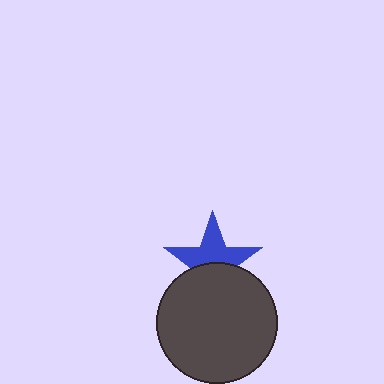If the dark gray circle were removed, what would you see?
You would see the complete blue star.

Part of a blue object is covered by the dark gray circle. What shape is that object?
It is a star.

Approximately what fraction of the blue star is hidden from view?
Roughly 46% of the blue star is hidden behind the dark gray circle.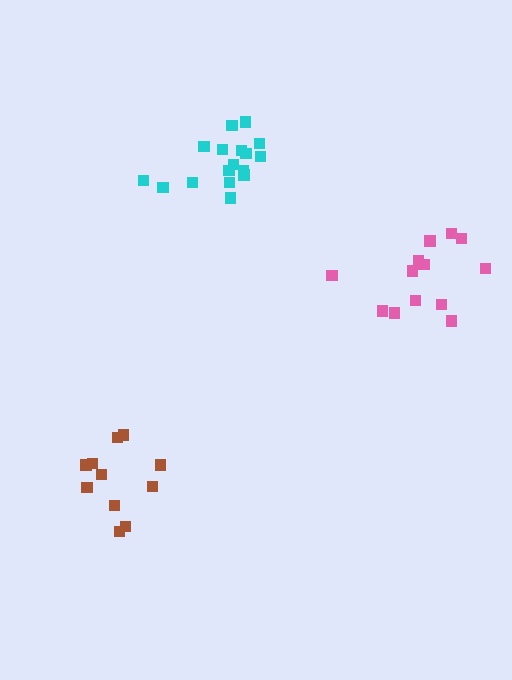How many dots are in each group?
Group 1: 13 dots, Group 2: 11 dots, Group 3: 17 dots (41 total).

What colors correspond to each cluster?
The clusters are colored: pink, brown, cyan.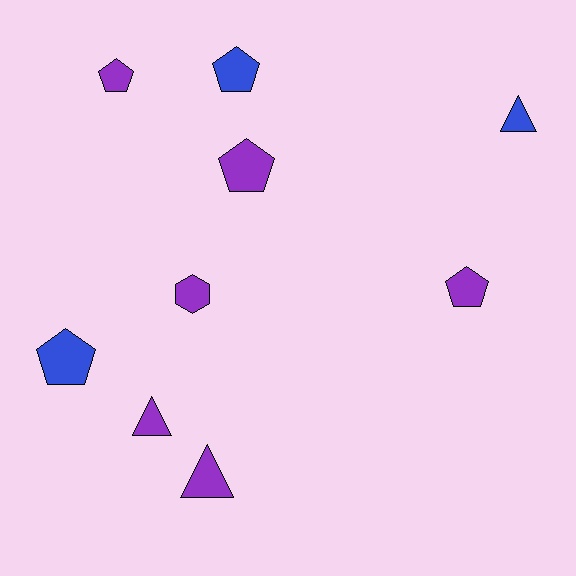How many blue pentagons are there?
There are 2 blue pentagons.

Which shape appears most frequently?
Pentagon, with 5 objects.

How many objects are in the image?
There are 9 objects.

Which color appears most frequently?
Purple, with 6 objects.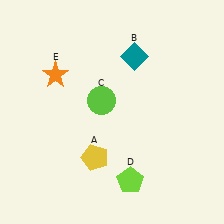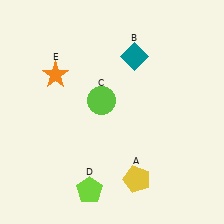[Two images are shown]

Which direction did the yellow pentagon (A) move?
The yellow pentagon (A) moved right.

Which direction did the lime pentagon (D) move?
The lime pentagon (D) moved left.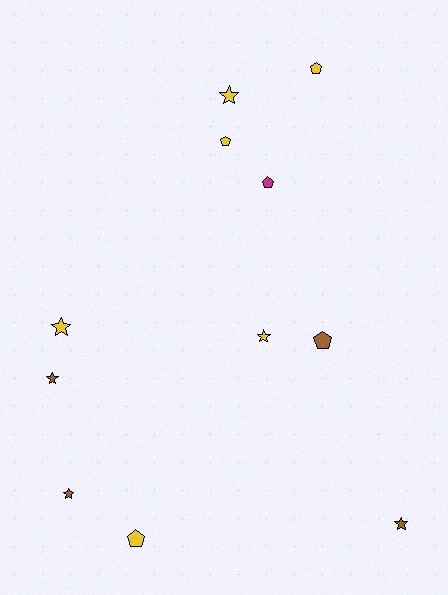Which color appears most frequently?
Yellow, with 6 objects.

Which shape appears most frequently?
Star, with 6 objects.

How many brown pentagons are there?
There is 1 brown pentagon.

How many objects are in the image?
There are 11 objects.